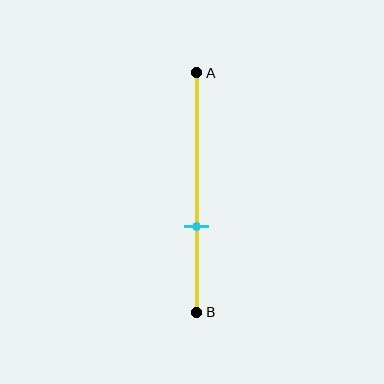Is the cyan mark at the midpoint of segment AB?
No, the mark is at about 65% from A, not at the 50% midpoint.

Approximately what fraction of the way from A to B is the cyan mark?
The cyan mark is approximately 65% of the way from A to B.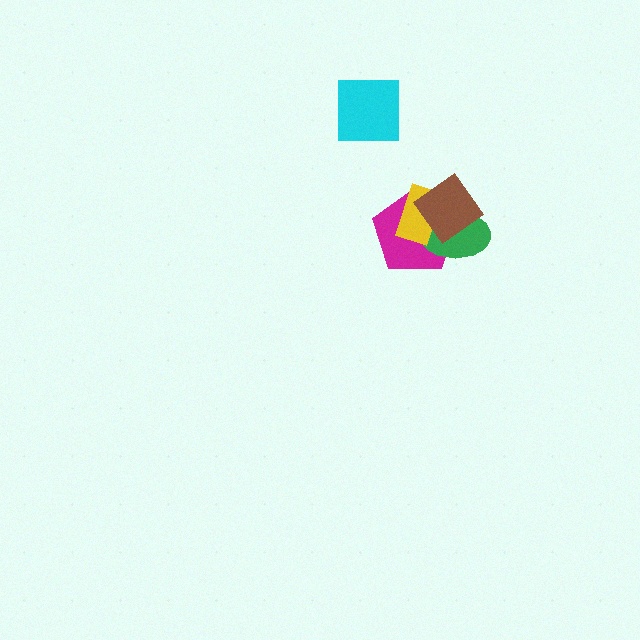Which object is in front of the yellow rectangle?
The brown diamond is in front of the yellow rectangle.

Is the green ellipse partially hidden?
Yes, it is partially covered by another shape.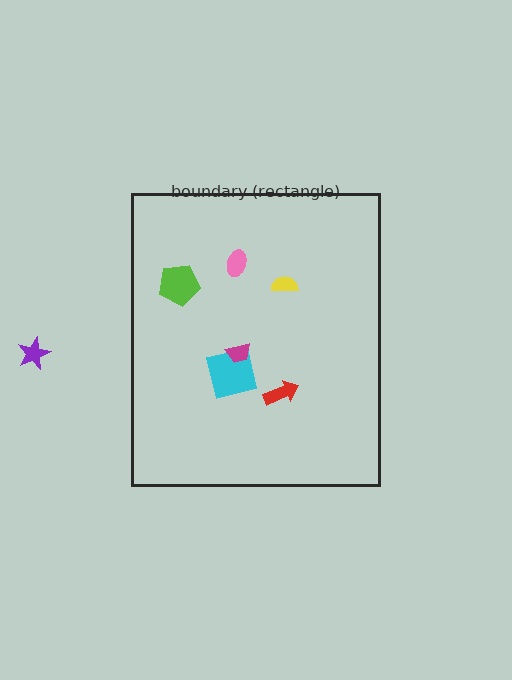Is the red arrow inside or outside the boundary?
Inside.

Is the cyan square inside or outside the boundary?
Inside.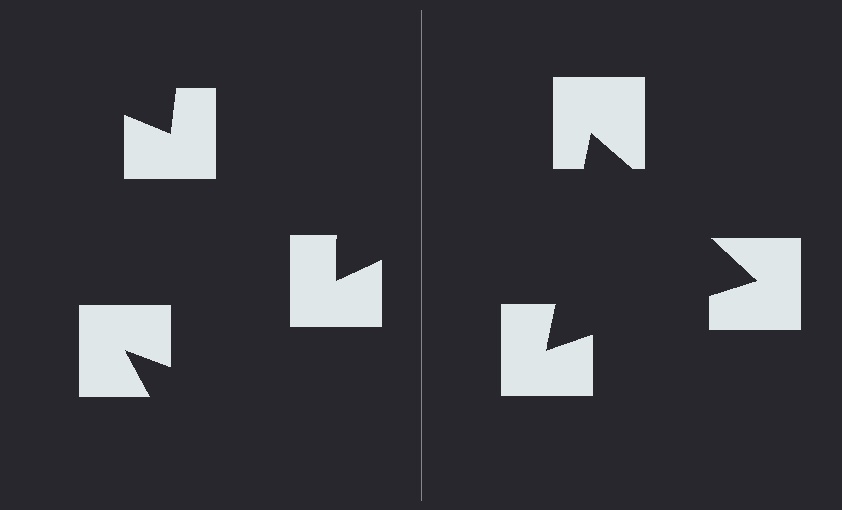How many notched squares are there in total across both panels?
6 — 3 on each side.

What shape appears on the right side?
An illusory triangle.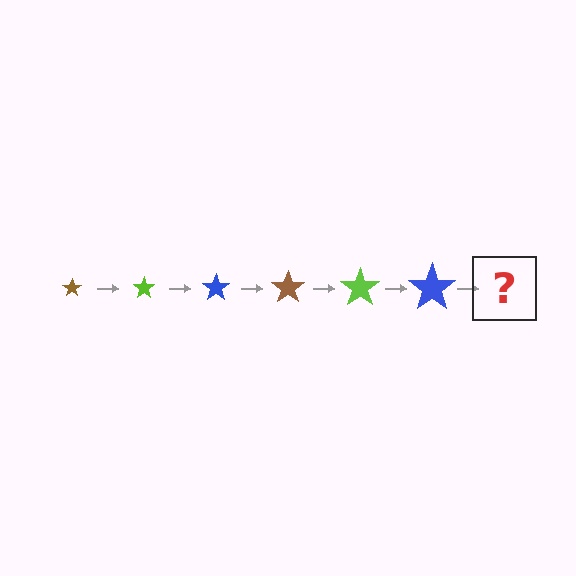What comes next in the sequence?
The next element should be a brown star, larger than the previous one.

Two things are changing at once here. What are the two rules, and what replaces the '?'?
The two rules are that the star grows larger each step and the color cycles through brown, lime, and blue. The '?' should be a brown star, larger than the previous one.